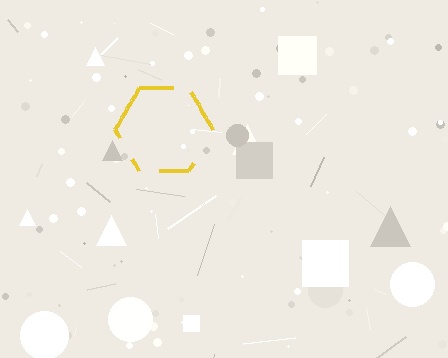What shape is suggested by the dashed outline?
The dashed outline suggests a hexagon.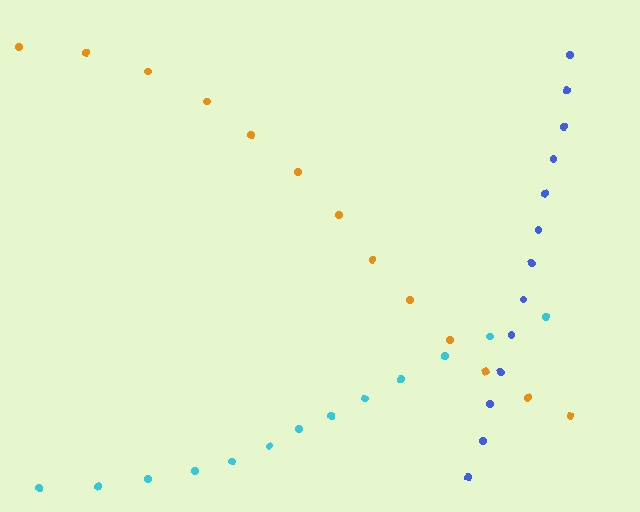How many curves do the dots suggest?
There are 3 distinct paths.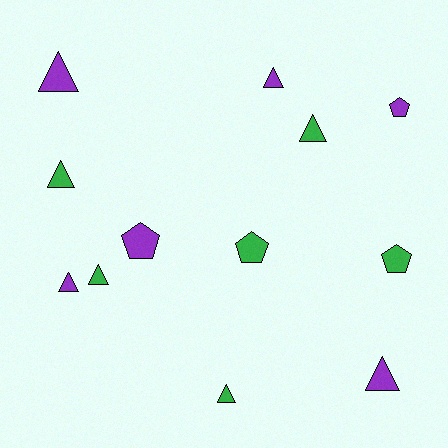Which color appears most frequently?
Green, with 6 objects.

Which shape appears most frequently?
Triangle, with 8 objects.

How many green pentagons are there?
There are 2 green pentagons.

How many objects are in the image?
There are 12 objects.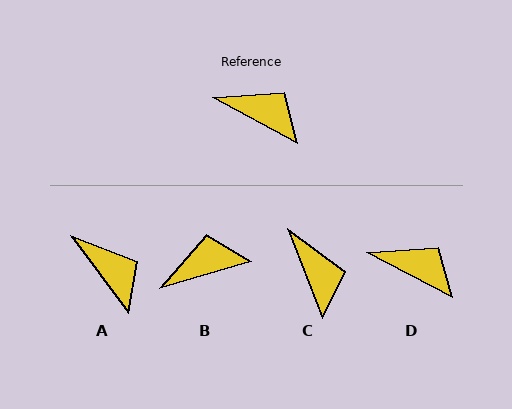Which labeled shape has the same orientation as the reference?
D.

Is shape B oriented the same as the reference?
No, it is off by about 45 degrees.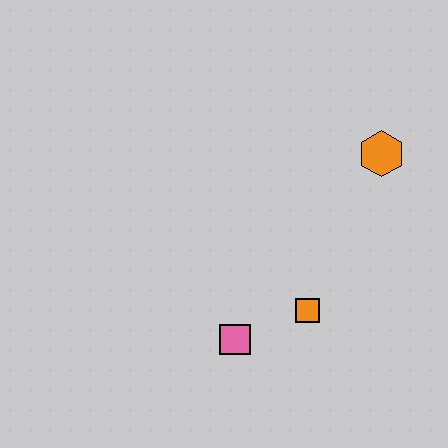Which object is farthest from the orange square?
The orange hexagon is farthest from the orange square.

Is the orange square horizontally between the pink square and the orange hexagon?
Yes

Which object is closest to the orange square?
The pink square is closest to the orange square.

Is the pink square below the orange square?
Yes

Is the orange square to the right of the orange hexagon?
No